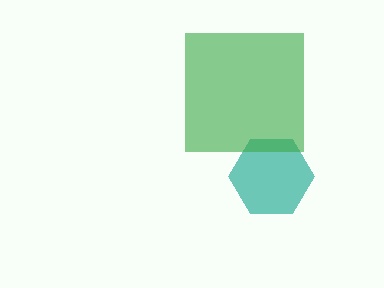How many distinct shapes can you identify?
There are 2 distinct shapes: a teal hexagon, a green square.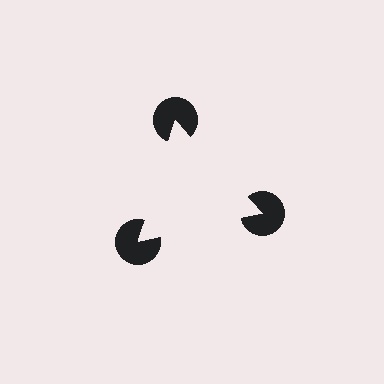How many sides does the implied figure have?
3 sides.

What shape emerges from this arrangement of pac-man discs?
An illusory triangle — its edges are inferred from the aligned wedge cuts in the pac-man discs, not physically drawn.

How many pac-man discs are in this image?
There are 3 — one at each vertex of the illusory triangle.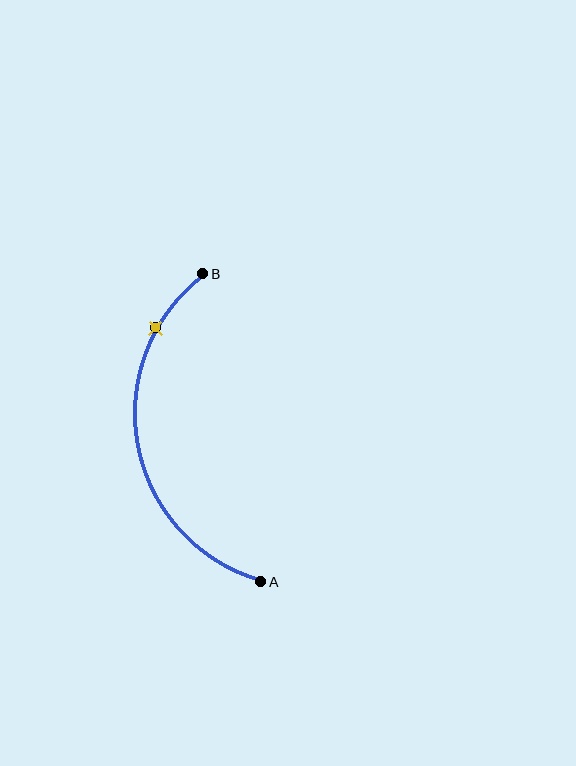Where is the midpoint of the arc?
The arc midpoint is the point on the curve farthest from the straight line joining A and B. It sits to the left of that line.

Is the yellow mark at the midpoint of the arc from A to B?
No. The yellow mark lies on the arc but is closer to endpoint B. The arc midpoint would be at the point on the curve equidistant along the arc from both A and B.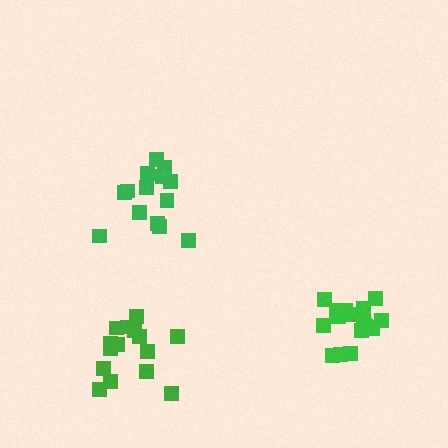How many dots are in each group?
Group 1: 14 dots, Group 2: 18 dots, Group 3: 15 dots (47 total).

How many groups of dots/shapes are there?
There are 3 groups.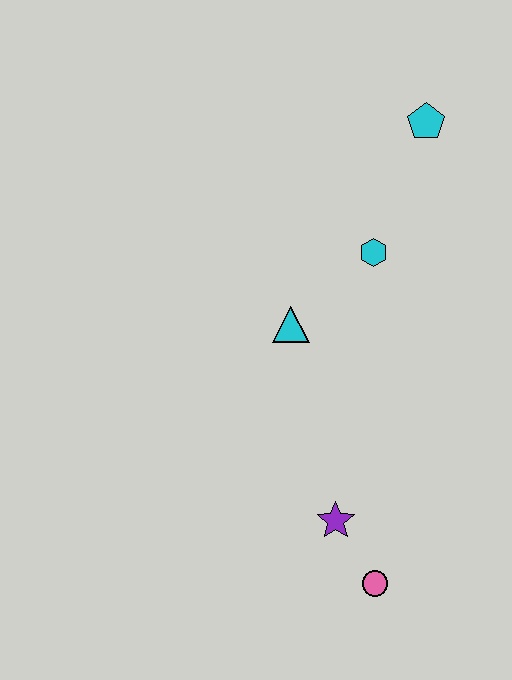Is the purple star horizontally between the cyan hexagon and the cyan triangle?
Yes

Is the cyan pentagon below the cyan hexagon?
No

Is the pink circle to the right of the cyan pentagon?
No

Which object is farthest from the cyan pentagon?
The pink circle is farthest from the cyan pentagon.